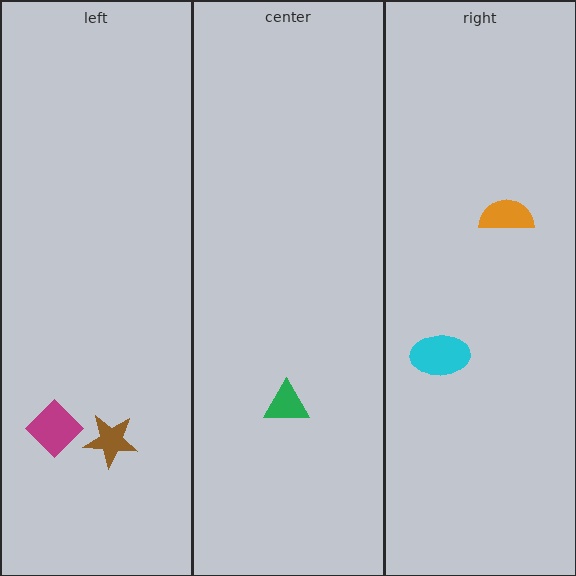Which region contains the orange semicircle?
The right region.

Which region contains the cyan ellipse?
The right region.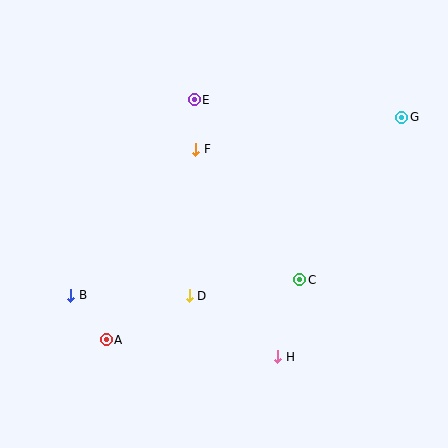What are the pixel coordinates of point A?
Point A is at (106, 340).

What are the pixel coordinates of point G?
Point G is at (402, 117).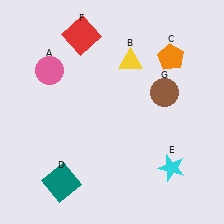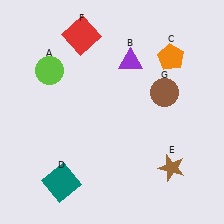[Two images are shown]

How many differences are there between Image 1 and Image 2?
There are 3 differences between the two images.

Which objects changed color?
A changed from pink to lime. B changed from yellow to purple. E changed from cyan to brown.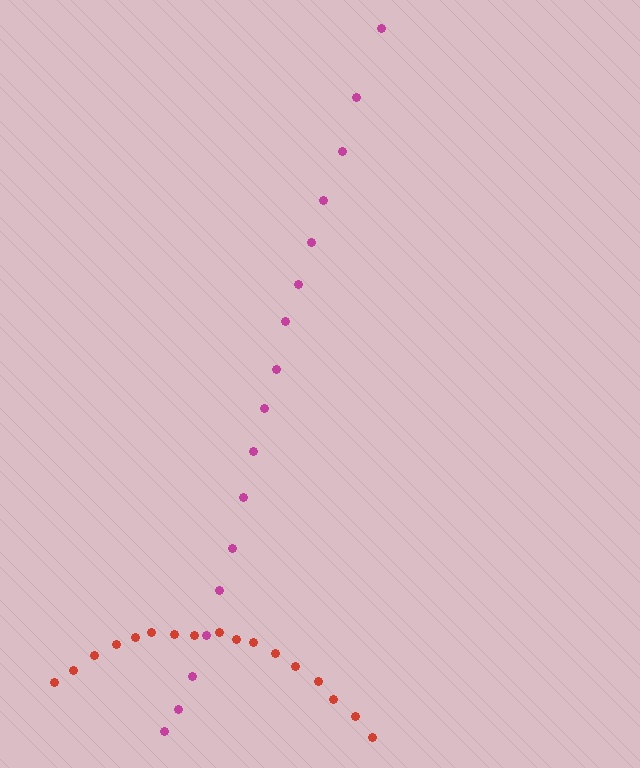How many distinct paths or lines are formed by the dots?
There are 2 distinct paths.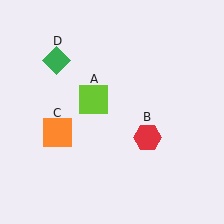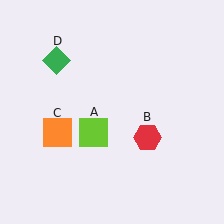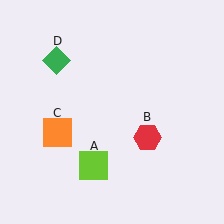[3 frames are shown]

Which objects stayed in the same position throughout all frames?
Red hexagon (object B) and orange square (object C) and green diamond (object D) remained stationary.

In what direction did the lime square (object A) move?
The lime square (object A) moved down.